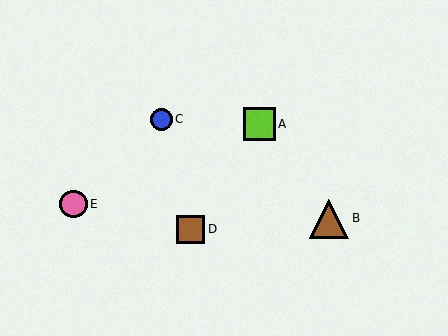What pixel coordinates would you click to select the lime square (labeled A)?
Click at (259, 124) to select the lime square A.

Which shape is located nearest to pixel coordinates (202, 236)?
The brown square (labeled D) at (191, 229) is nearest to that location.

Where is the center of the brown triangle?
The center of the brown triangle is at (329, 218).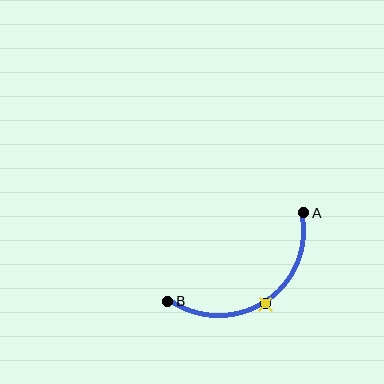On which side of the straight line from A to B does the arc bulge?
The arc bulges below the straight line connecting A and B.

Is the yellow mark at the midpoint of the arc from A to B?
Yes. The yellow mark lies on the arc at equal arc-length from both A and B — it is the arc midpoint.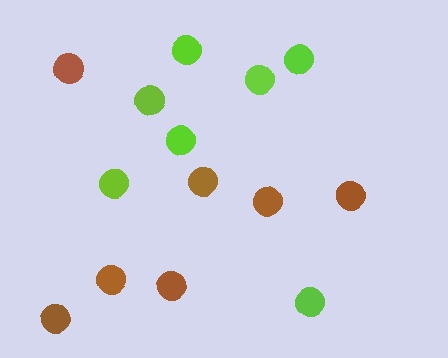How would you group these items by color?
There are 2 groups: one group of lime circles (7) and one group of brown circles (7).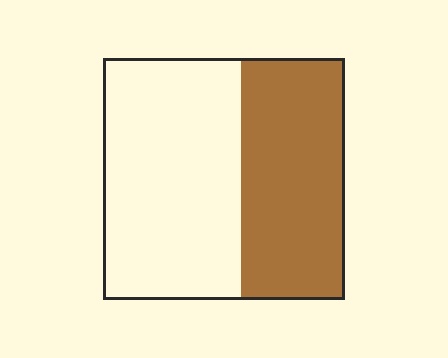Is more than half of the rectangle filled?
No.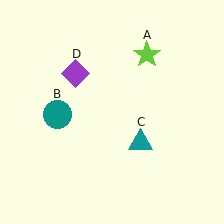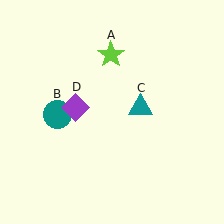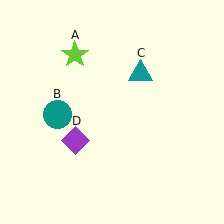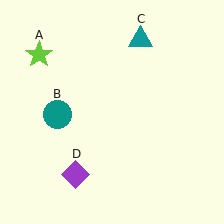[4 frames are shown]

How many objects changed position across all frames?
3 objects changed position: lime star (object A), teal triangle (object C), purple diamond (object D).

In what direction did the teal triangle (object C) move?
The teal triangle (object C) moved up.